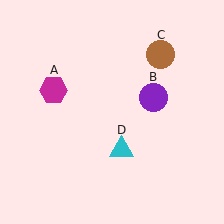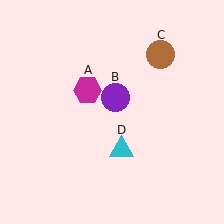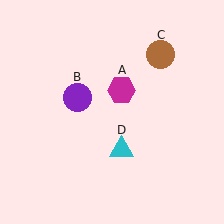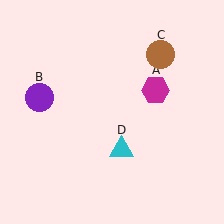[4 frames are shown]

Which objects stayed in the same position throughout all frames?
Brown circle (object C) and cyan triangle (object D) remained stationary.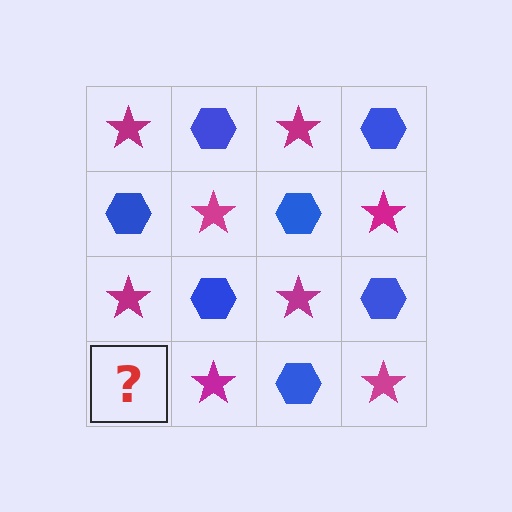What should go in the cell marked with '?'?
The missing cell should contain a blue hexagon.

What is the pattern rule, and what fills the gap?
The rule is that it alternates magenta star and blue hexagon in a checkerboard pattern. The gap should be filled with a blue hexagon.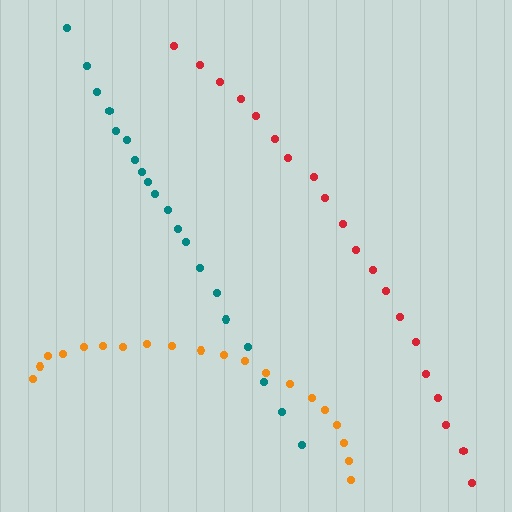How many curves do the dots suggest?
There are 3 distinct paths.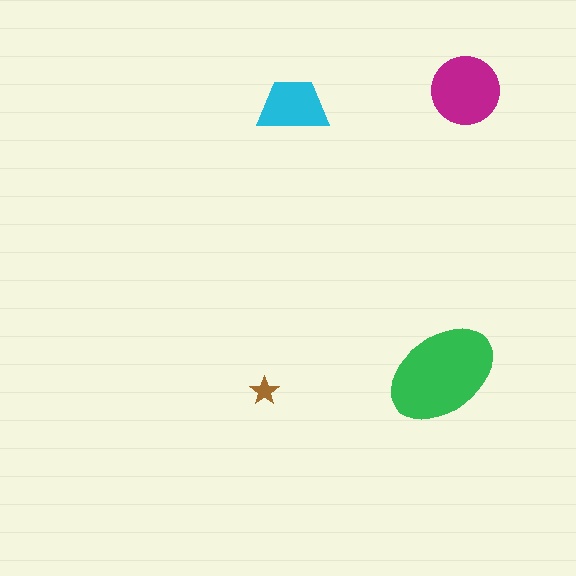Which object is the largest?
The green ellipse.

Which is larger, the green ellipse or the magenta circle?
The green ellipse.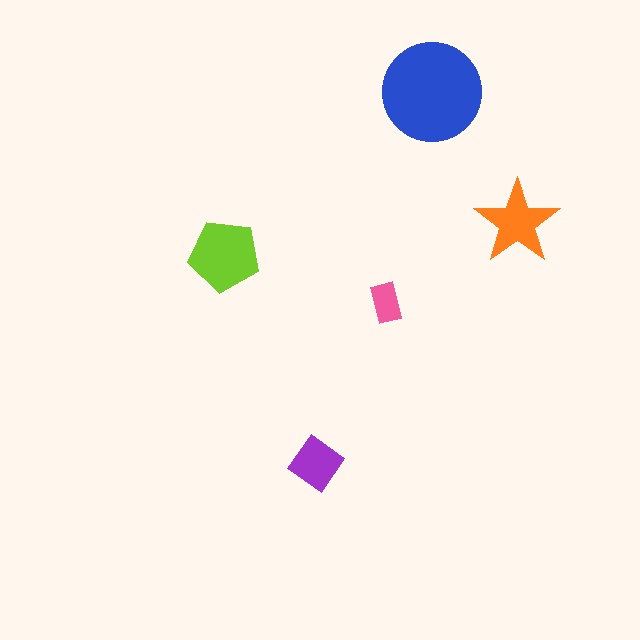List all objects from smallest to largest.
The pink rectangle, the purple diamond, the orange star, the lime pentagon, the blue circle.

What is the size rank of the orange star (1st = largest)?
3rd.